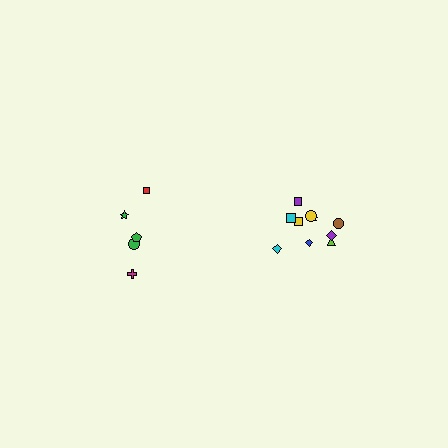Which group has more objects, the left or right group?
The right group.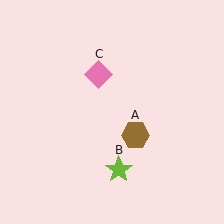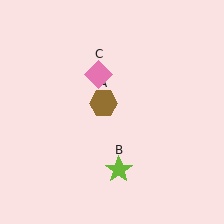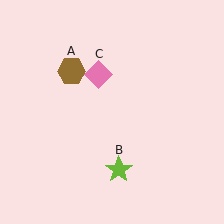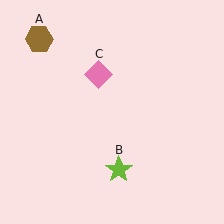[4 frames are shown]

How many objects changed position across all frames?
1 object changed position: brown hexagon (object A).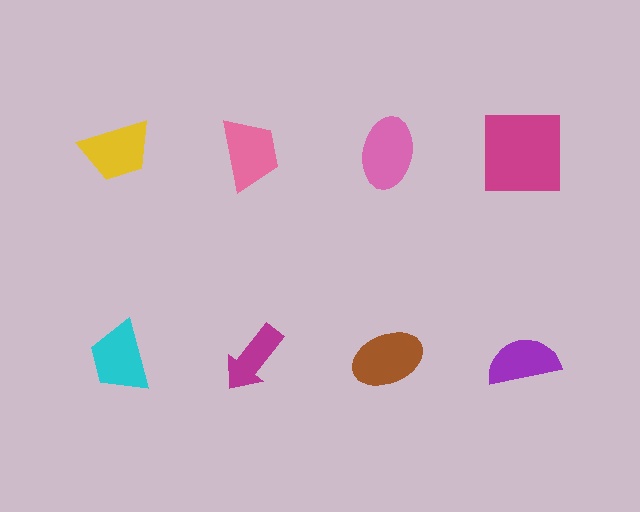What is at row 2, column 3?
A brown ellipse.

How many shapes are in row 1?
4 shapes.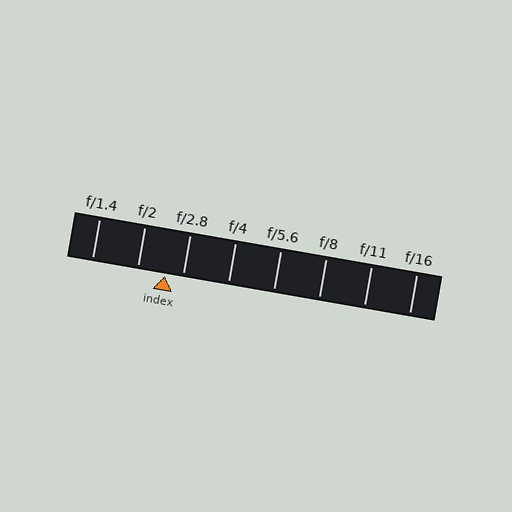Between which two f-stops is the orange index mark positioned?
The index mark is between f/2 and f/2.8.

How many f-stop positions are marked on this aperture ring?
There are 8 f-stop positions marked.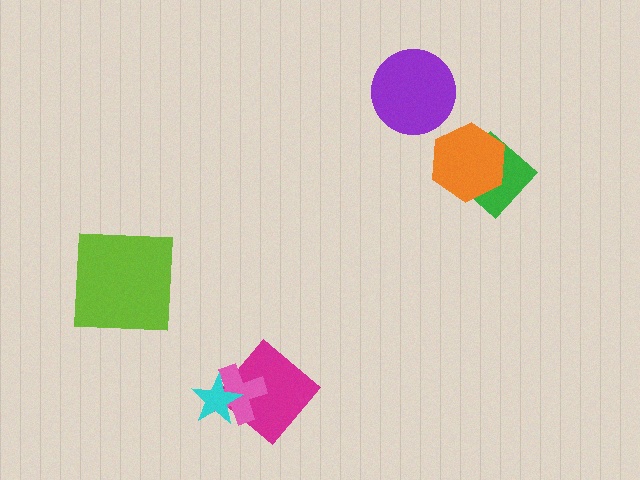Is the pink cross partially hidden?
Yes, it is partially covered by another shape.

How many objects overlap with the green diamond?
1 object overlaps with the green diamond.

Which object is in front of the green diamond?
The orange hexagon is in front of the green diamond.